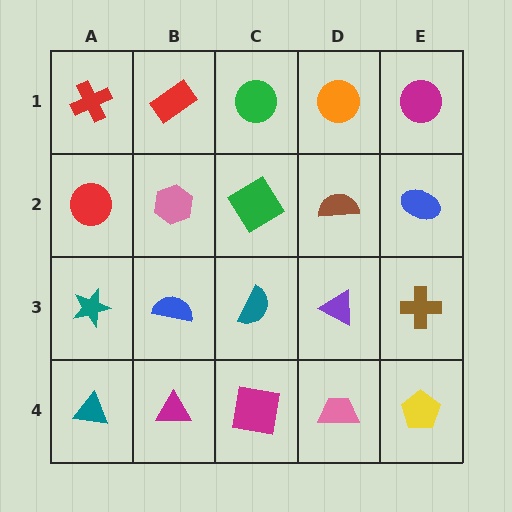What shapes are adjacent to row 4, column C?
A teal semicircle (row 3, column C), a magenta triangle (row 4, column B), a pink trapezoid (row 4, column D).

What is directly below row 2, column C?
A teal semicircle.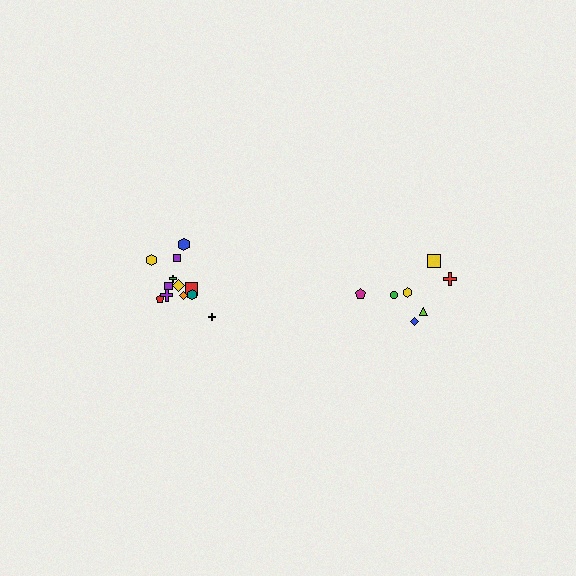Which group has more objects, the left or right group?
The left group.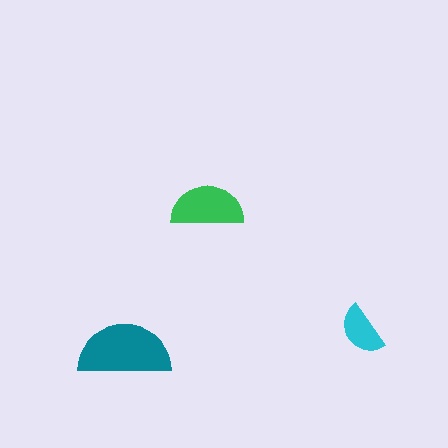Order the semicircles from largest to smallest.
the teal one, the green one, the cyan one.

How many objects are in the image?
There are 3 objects in the image.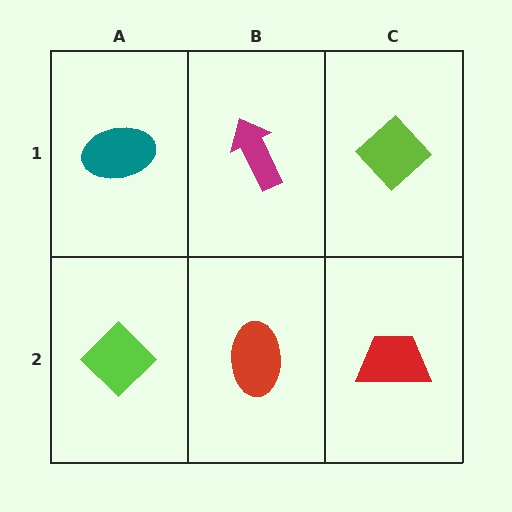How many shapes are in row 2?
3 shapes.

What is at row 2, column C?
A red trapezoid.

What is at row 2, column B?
A red ellipse.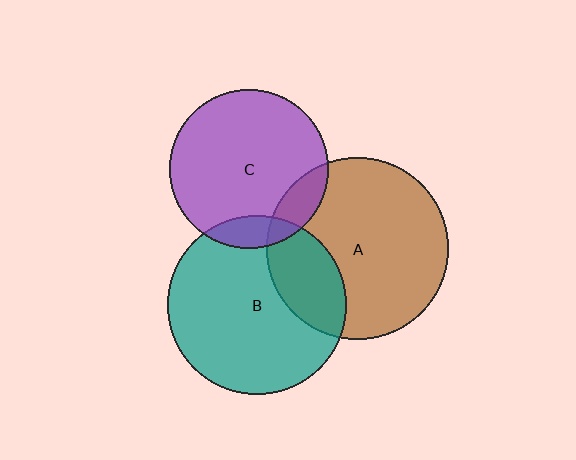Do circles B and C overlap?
Yes.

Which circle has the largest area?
Circle A (brown).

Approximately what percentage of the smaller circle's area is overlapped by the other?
Approximately 10%.